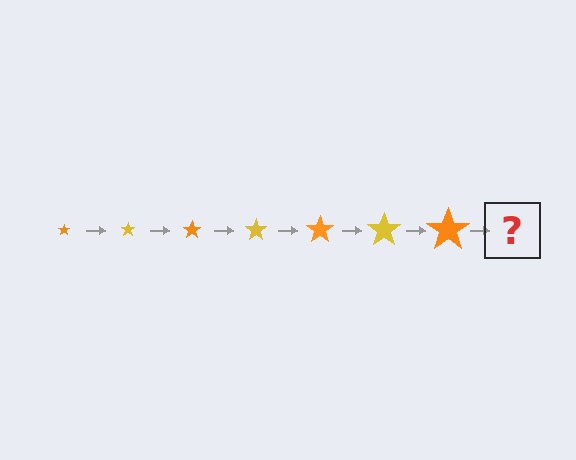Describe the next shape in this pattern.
It should be a yellow star, larger than the previous one.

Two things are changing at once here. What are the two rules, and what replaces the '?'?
The two rules are that the star grows larger each step and the color cycles through orange and yellow. The '?' should be a yellow star, larger than the previous one.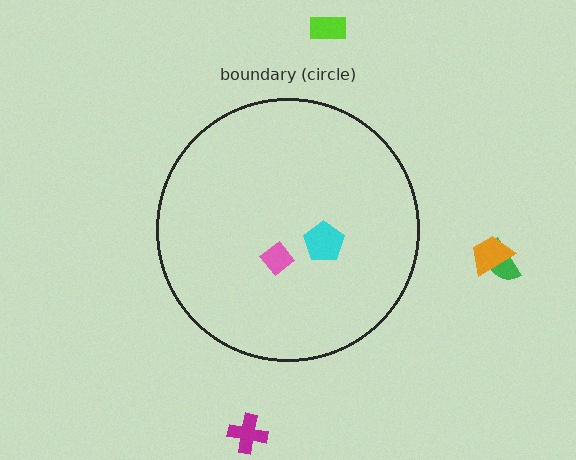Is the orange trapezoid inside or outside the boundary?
Outside.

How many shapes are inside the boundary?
2 inside, 4 outside.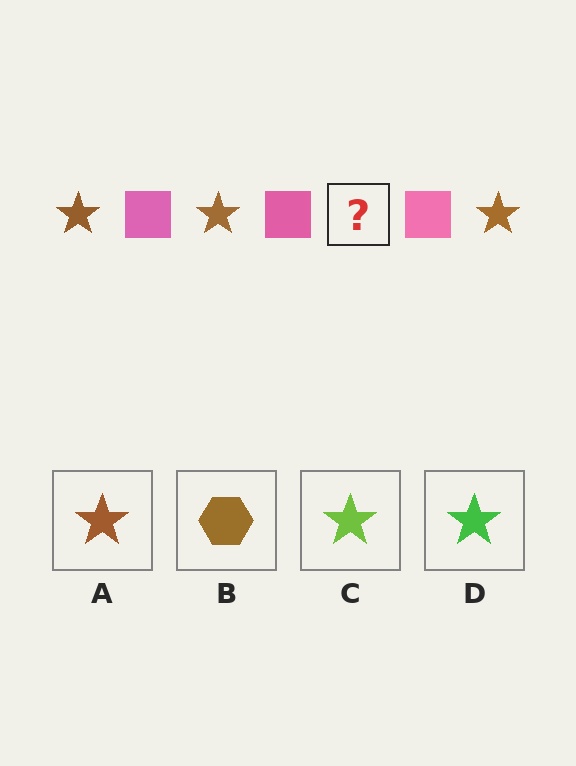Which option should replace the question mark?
Option A.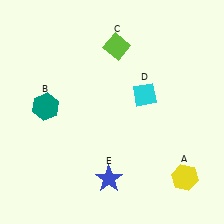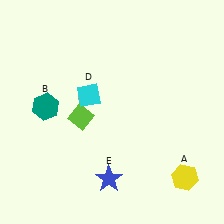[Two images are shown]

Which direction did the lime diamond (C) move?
The lime diamond (C) moved down.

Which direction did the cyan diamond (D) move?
The cyan diamond (D) moved left.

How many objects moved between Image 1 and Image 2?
2 objects moved between the two images.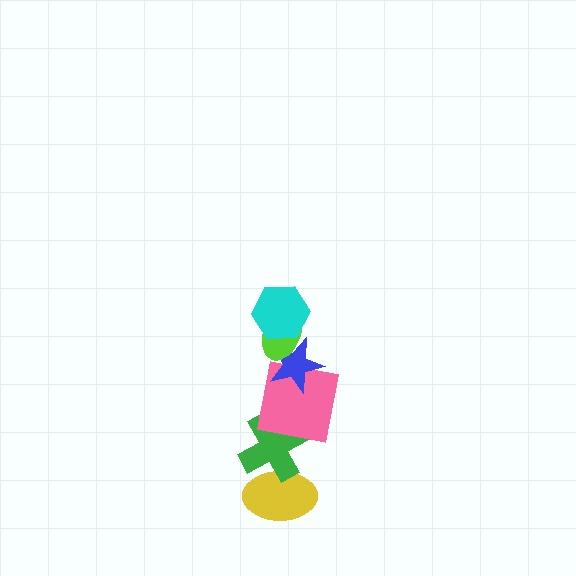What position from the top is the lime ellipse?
The lime ellipse is 2nd from the top.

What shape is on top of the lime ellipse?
The cyan hexagon is on top of the lime ellipse.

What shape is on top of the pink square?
The blue star is on top of the pink square.